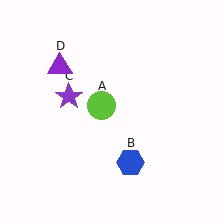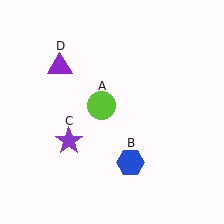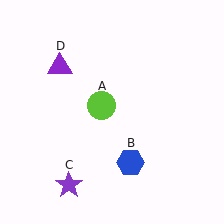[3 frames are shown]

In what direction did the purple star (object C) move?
The purple star (object C) moved down.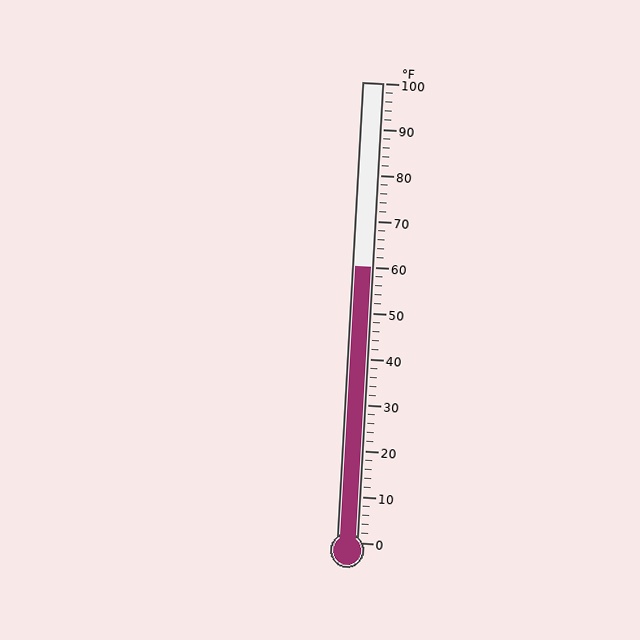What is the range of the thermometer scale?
The thermometer scale ranges from 0°F to 100°F.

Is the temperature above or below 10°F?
The temperature is above 10°F.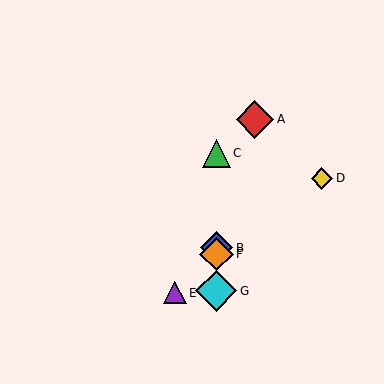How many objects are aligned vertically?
4 objects (B, C, F, G) are aligned vertically.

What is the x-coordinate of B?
Object B is at x≈216.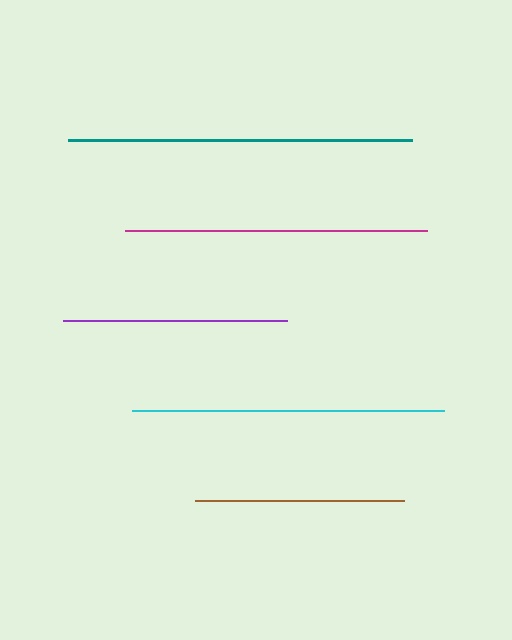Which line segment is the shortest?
The brown line is the shortest at approximately 209 pixels.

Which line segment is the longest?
The teal line is the longest at approximately 344 pixels.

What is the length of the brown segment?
The brown segment is approximately 209 pixels long.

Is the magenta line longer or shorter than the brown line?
The magenta line is longer than the brown line.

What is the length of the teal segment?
The teal segment is approximately 344 pixels long.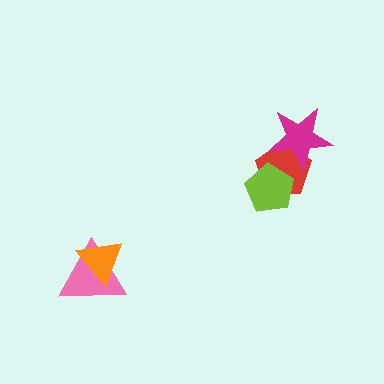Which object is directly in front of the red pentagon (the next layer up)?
The lime pentagon is directly in front of the red pentagon.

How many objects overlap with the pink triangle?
1 object overlaps with the pink triangle.